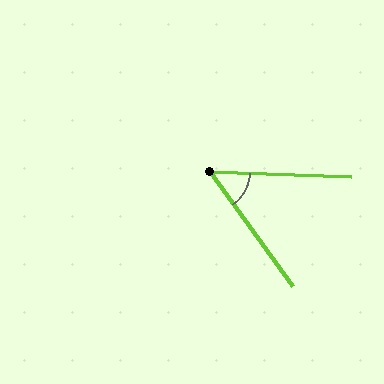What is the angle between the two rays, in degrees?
Approximately 52 degrees.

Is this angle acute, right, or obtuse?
It is acute.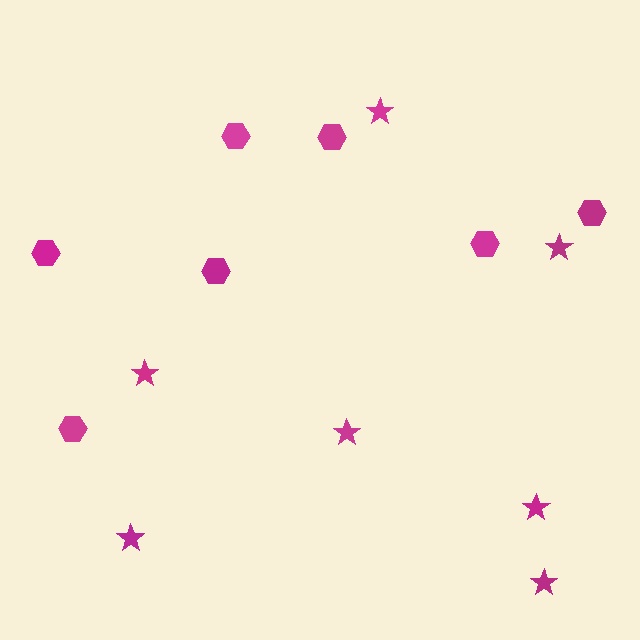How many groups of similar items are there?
There are 2 groups: one group of stars (7) and one group of hexagons (7).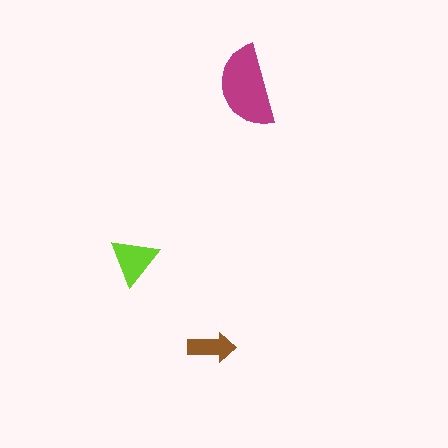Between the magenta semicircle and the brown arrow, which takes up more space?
The magenta semicircle.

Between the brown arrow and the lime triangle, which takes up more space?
The lime triangle.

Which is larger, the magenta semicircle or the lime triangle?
The magenta semicircle.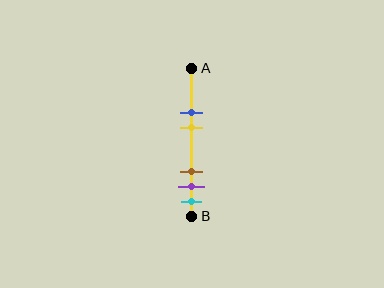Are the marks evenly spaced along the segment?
No, the marks are not evenly spaced.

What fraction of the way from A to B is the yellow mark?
The yellow mark is approximately 40% (0.4) of the way from A to B.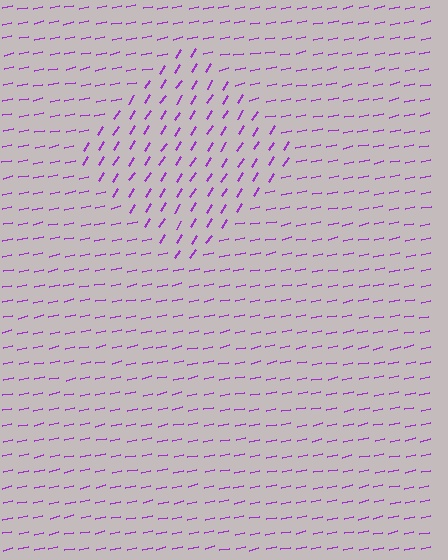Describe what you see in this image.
The image is filled with small purple line segments. A diamond region in the image has lines oriented differently from the surrounding lines, creating a visible texture boundary.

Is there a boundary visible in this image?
Yes, there is a texture boundary formed by a change in line orientation.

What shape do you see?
I see a diamond.